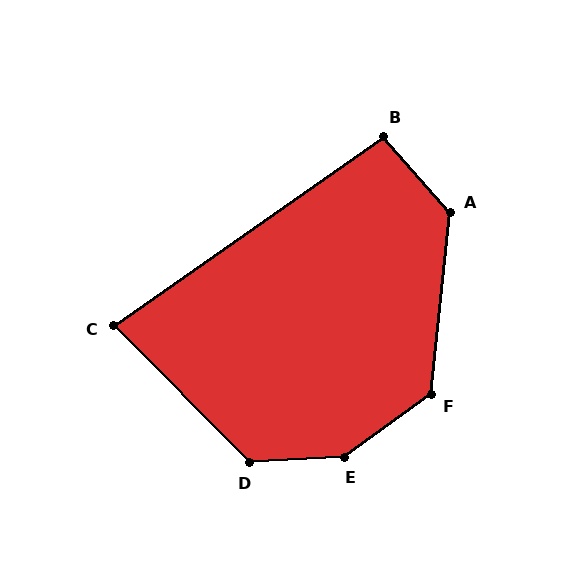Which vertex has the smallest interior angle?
C, at approximately 80 degrees.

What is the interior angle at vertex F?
Approximately 132 degrees (obtuse).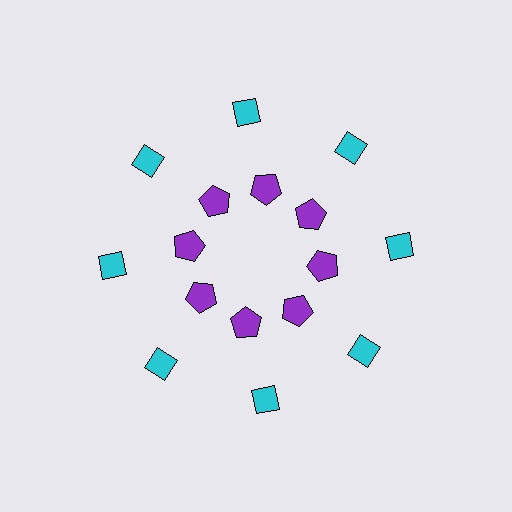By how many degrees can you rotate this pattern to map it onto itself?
The pattern maps onto itself every 45 degrees of rotation.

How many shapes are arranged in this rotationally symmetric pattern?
There are 16 shapes, arranged in 8 groups of 2.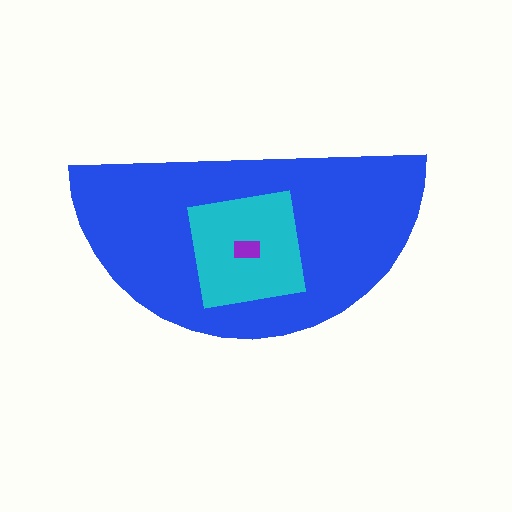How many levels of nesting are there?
3.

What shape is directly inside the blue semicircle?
The cyan square.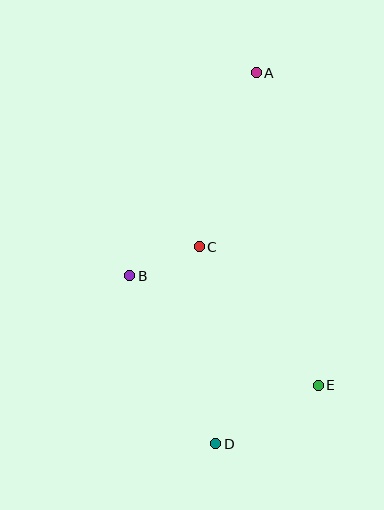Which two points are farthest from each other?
Points A and D are farthest from each other.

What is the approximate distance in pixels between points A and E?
The distance between A and E is approximately 318 pixels.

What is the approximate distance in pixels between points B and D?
The distance between B and D is approximately 189 pixels.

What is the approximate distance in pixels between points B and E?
The distance between B and E is approximately 218 pixels.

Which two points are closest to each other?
Points B and C are closest to each other.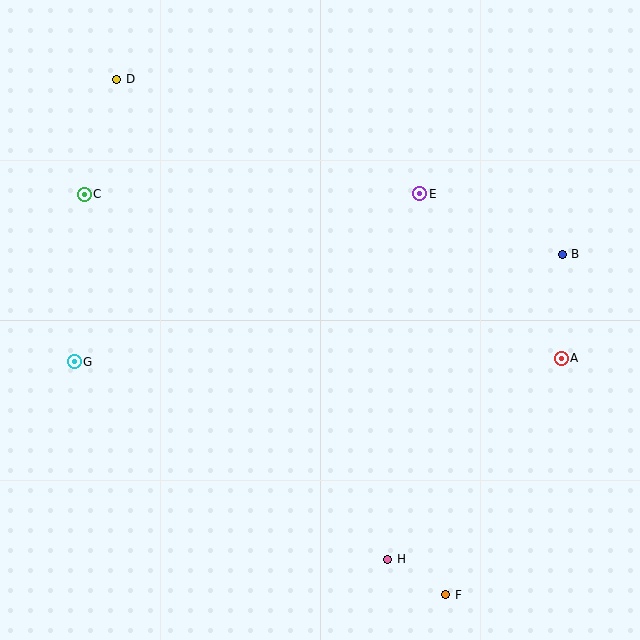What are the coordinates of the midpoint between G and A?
The midpoint between G and A is at (318, 360).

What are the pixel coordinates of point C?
Point C is at (84, 194).